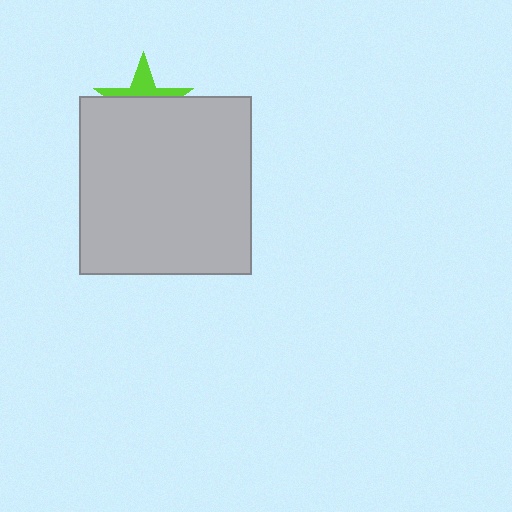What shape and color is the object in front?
The object in front is a light gray rectangle.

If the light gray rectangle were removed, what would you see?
You would see the complete lime star.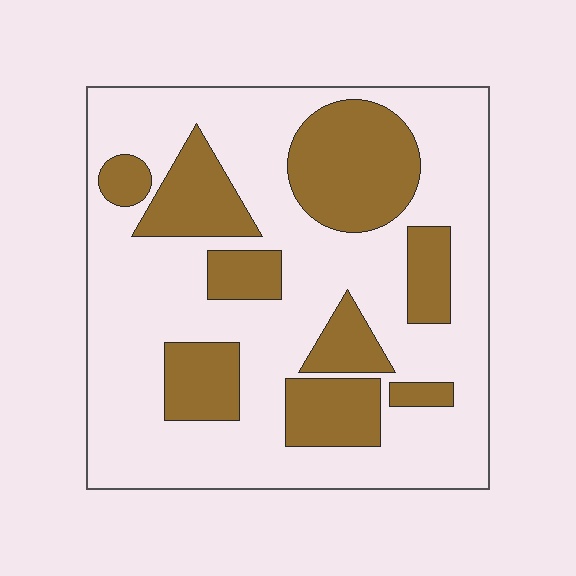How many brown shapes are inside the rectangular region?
9.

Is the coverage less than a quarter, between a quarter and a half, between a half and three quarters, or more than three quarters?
Between a quarter and a half.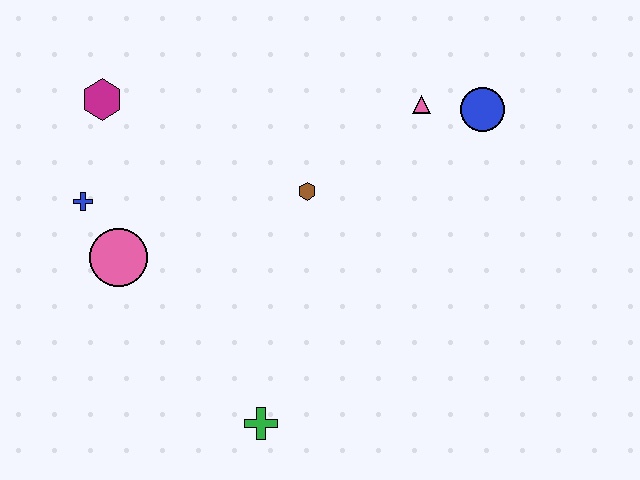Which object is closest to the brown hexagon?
The pink triangle is closest to the brown hexagon.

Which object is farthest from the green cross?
The blue circle is farthest from the green cross.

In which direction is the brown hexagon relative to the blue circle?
The brown hexagon is to the left of the blue circle.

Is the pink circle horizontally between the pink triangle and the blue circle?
No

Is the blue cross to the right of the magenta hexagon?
No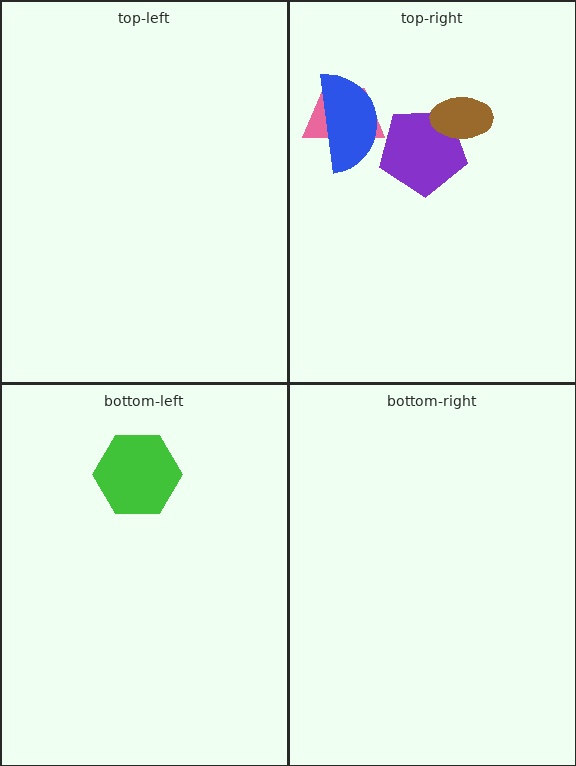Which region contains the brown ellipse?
The top-right region.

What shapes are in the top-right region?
The purple pentagon, the brown ellipse, the pink trapezoid, the blue semicircle.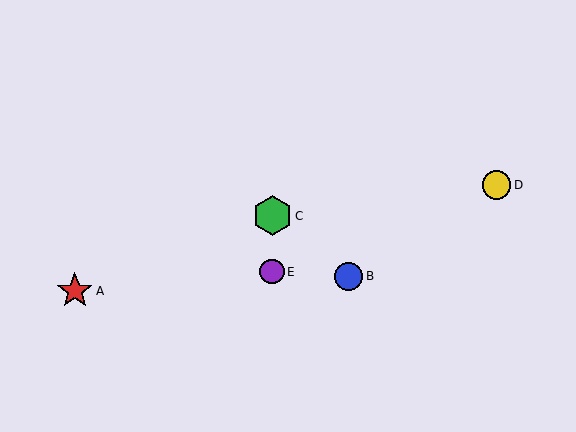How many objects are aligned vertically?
2 objects (C, E) are aligned vertically.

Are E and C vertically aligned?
Yes, both are at x≈272.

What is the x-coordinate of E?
Object E is at x≈272.